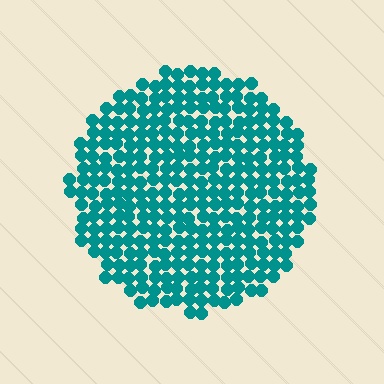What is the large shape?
The large shape is a circle.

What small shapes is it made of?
It is made of small circles.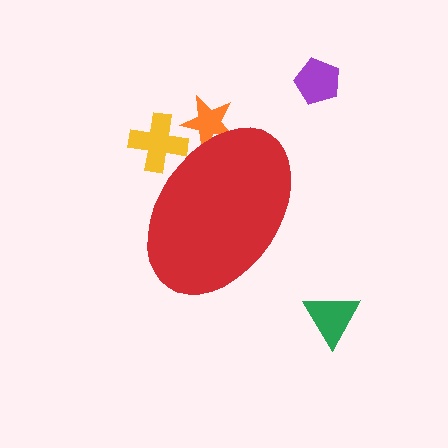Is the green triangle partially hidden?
No, the green triangle is fully visible.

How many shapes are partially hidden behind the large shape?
2 shapes are partially hidden.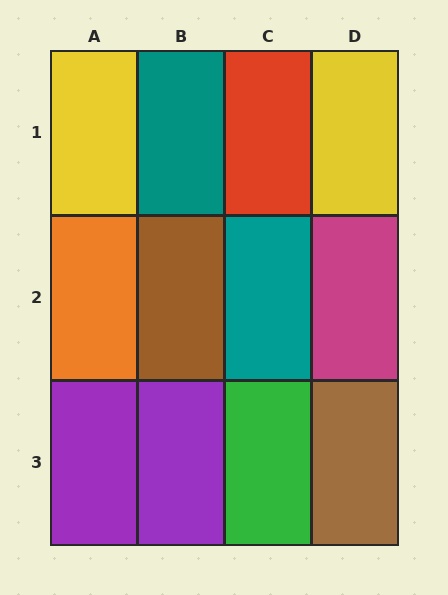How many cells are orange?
1 cell is orange.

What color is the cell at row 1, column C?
Red.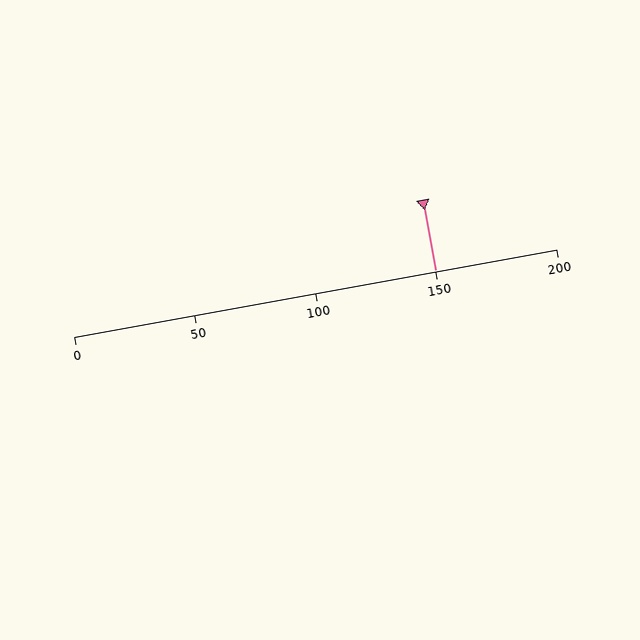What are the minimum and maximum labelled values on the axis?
The axis runs from 0 to 200.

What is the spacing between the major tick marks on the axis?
The major ticks are spaced 50 apart.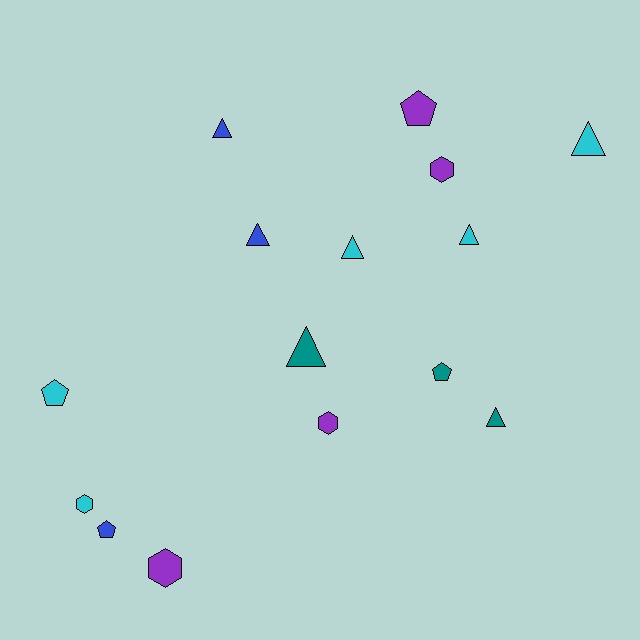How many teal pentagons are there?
There is 1 teal pentagon.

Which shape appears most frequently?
Triangle, with 7 objects.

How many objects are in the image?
There are 15 objects.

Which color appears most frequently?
Cyan, with 5 objects.